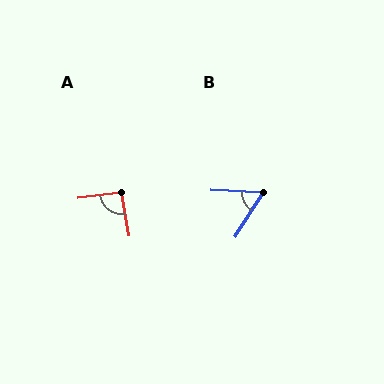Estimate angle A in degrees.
Approximately 93 degrees.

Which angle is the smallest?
B, at approximately 61 degrees.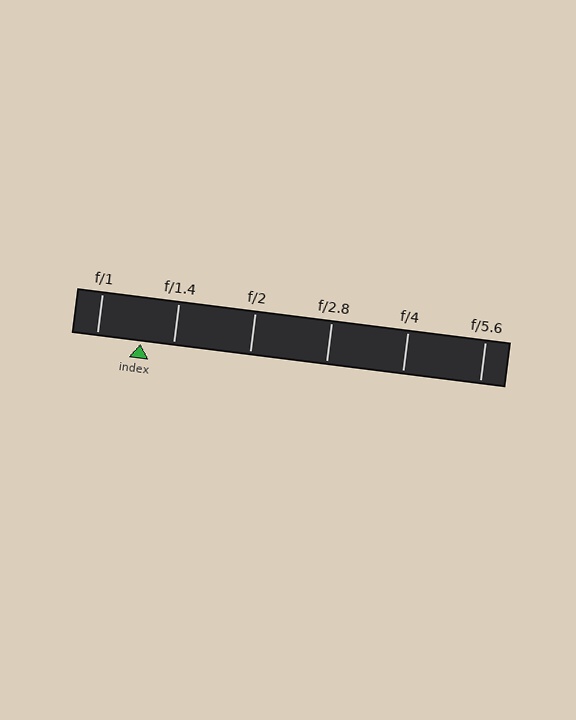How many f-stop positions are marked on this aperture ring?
There are 6 f-stop positions marked.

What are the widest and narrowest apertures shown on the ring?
The widest aperture shown is f/1 and the narrowest is f/5.6.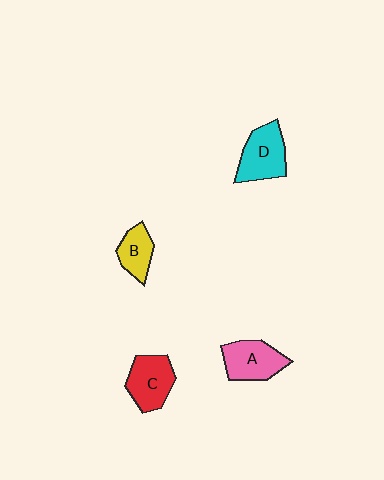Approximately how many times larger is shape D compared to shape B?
Approximately 1.5 times.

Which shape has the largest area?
Shape D (cyan).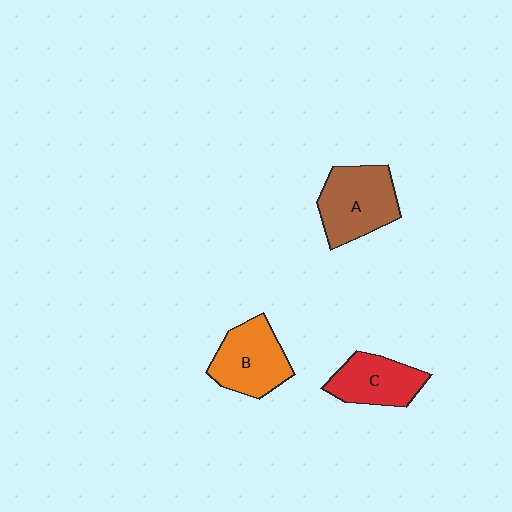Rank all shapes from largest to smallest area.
From largest to smallest: A (brown), B (orange), C (red).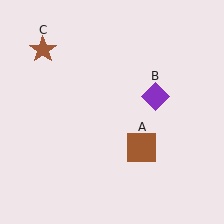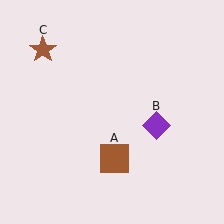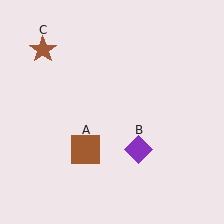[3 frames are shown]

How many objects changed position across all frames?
2 objects changed position: brown square (object A), purple diamond (object B).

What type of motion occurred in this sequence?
The brown square (object A), purple diamond (object B) rotated clockwise around the center of the scene.